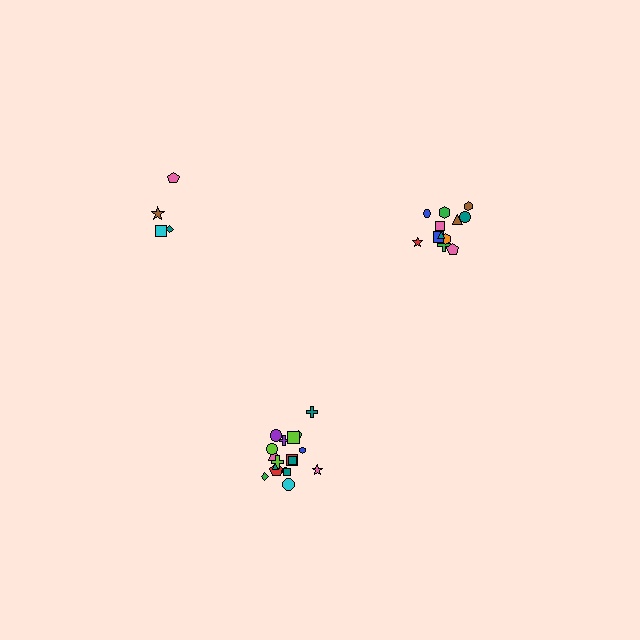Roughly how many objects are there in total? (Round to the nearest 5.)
Roughly 35 objects in total.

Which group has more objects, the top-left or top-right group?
The top-right group.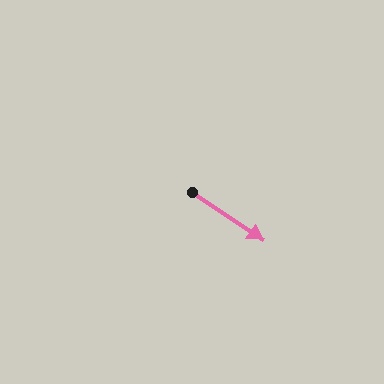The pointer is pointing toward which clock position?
Roughly 4 o'clock.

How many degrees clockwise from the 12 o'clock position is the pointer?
Approximately 124 degrees.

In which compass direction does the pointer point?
Southeast.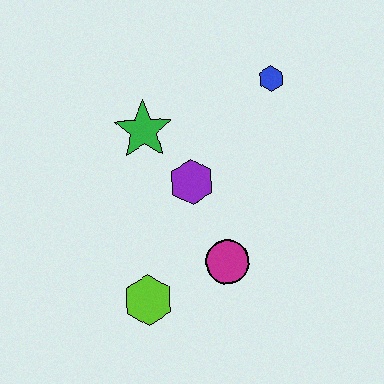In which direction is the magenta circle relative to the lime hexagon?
The magenta circle is to the right of the lime hexagon.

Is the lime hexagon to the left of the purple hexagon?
Yes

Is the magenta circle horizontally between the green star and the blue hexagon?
Yes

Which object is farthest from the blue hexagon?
The lime hexagon is farthest from the blue hexagon.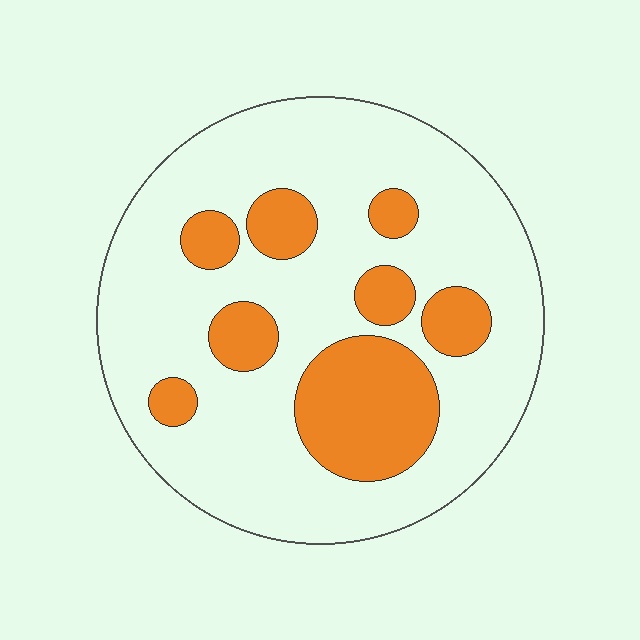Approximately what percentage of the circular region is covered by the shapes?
Approximately 25%.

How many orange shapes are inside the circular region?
8.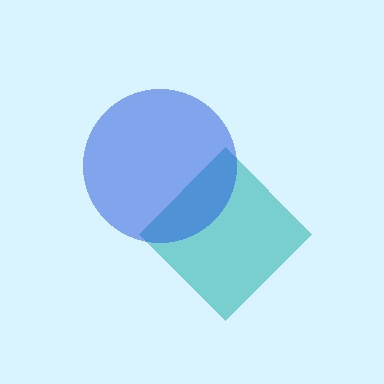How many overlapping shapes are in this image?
There are 2 overlapping shapes in the image.